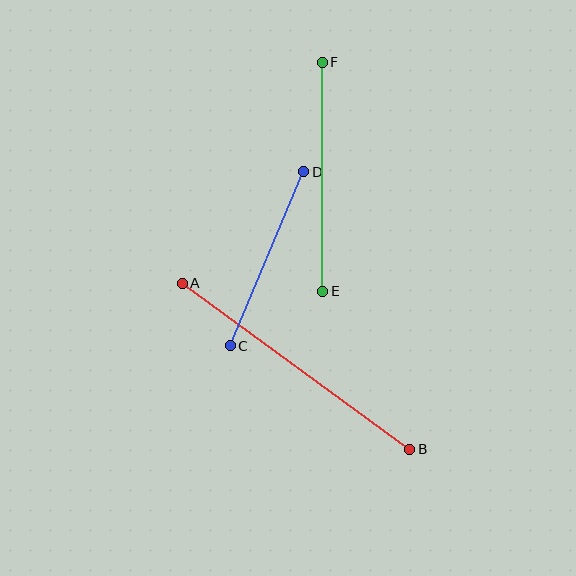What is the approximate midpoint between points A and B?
The midpoint is at approximately (296, 366) pixels.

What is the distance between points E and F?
The distance is approximately 229 pixels.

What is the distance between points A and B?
The distance is approximately 281 pixels.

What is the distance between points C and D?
The distance is approximately 189 pixels.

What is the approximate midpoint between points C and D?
The midpoint is at approximately (267, 259) pixels.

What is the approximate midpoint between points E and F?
The midpoint is at approximately (322, 177) pixels.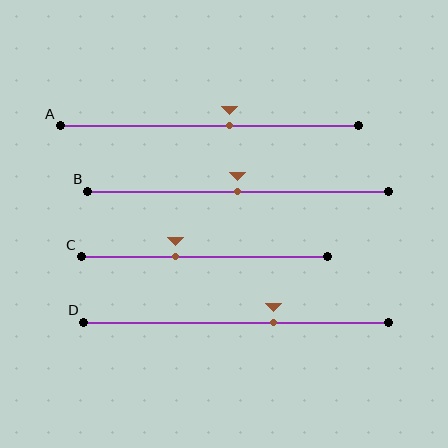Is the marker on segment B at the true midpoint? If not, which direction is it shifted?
Yes, the marker on segment B is at the true midpoint.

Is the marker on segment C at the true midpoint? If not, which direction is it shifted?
No, the marker on segment C is shifted to the left by about 12% of the segment length.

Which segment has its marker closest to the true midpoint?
Segment B has its marker closest to the true midpoint.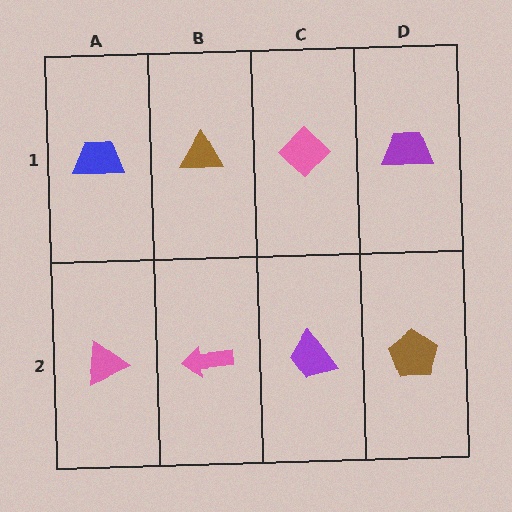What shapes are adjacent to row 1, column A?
A pink triangle (row 2, column A), a brown triangle (row 1, column B).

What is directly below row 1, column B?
A pink arrow.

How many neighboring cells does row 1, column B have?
3.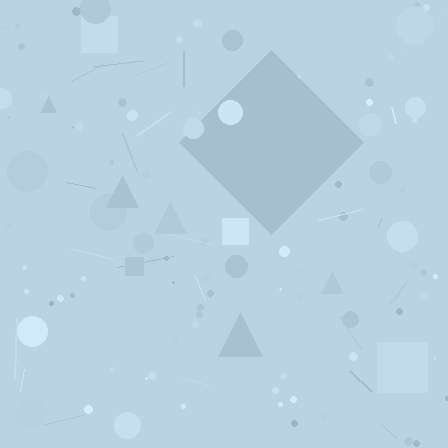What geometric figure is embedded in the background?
A diamond is embedded in the background.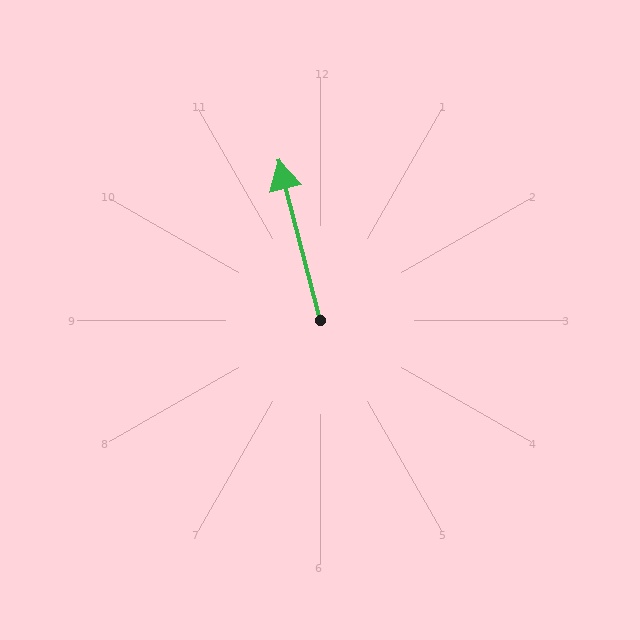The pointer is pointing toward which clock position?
Roughly 12 o'clock.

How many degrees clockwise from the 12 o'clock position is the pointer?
Approximately 345 degrees.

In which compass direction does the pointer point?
North.